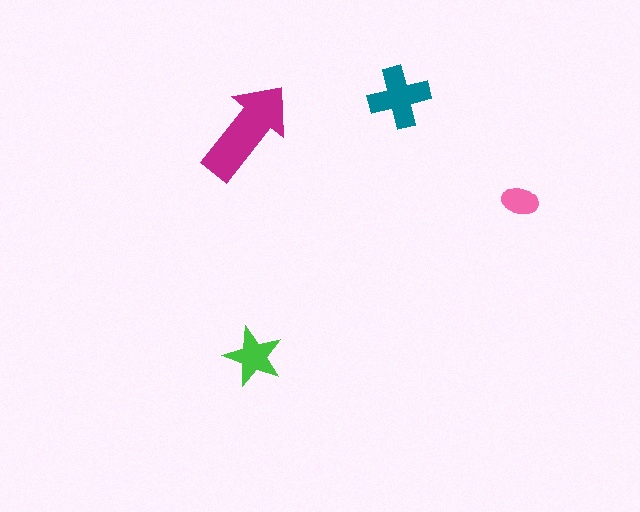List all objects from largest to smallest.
The magenta arrow, the teal cross, the green star, the pink ellipse.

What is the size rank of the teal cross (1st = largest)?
2nd.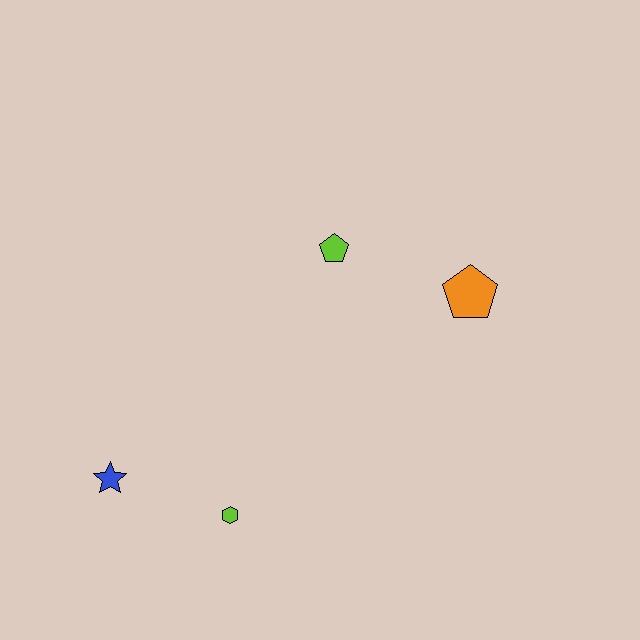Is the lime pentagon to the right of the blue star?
Yes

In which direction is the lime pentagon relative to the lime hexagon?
The lime pentagon is above the lime hexagon.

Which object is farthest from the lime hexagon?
The orange pentagon is farthest from the lime hexagon.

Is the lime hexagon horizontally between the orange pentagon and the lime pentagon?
No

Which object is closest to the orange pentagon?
The lime pentagon is closest to the orange pentagon.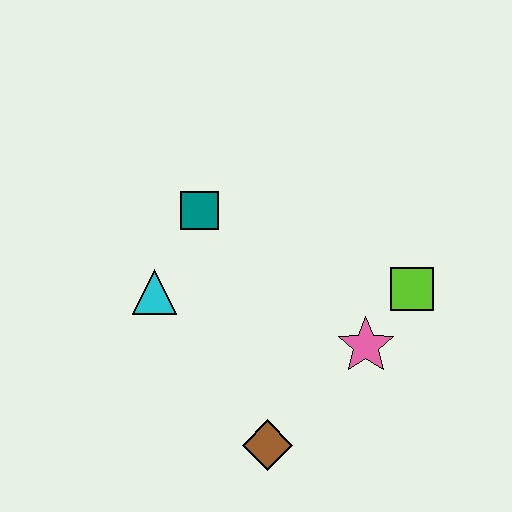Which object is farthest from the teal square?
The brown diamond is farthest from the teal square.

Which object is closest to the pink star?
The lime square is closest to the pink star.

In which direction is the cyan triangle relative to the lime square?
The cyan triangle is to the left of the lime square.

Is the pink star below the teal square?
Yes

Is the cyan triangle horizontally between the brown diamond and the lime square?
No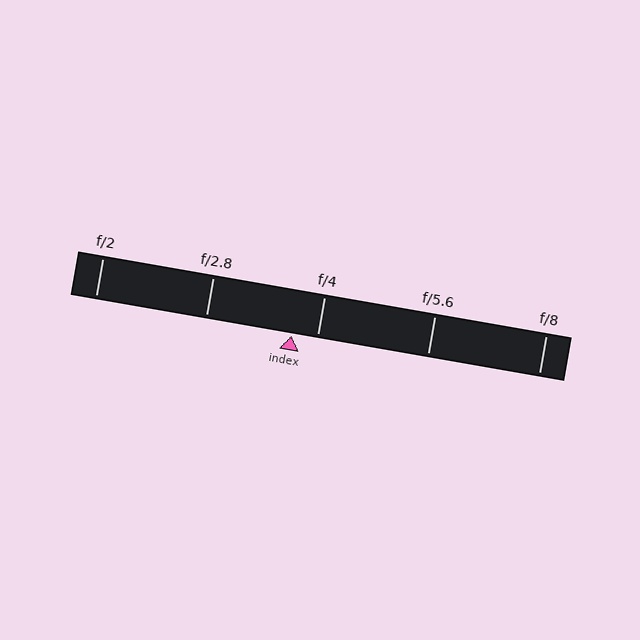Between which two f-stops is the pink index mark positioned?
The index mark is between f/2.8 and f/4.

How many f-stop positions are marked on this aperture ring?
There are 5 f-stop positions marked.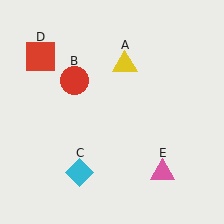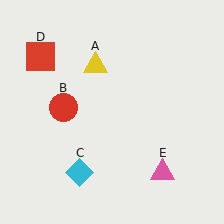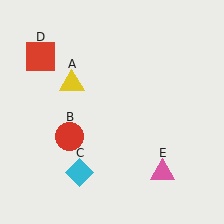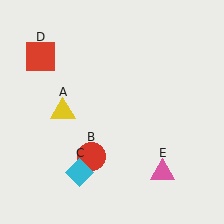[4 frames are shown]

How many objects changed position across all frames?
2 objects changed position: yellow triangle (object A), red circle (object B).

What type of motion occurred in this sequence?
The yellow triangle (object A), red circle (object B) rotated counterclockwise around the center of the scene.